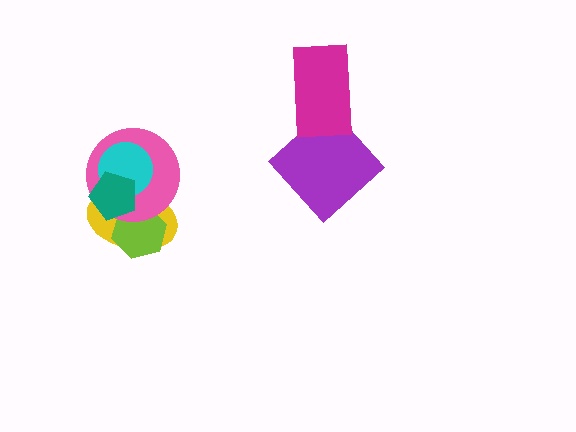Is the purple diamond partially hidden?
Yes, it is partially covered by another shape.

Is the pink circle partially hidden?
Yes, it is partially covered by another shape.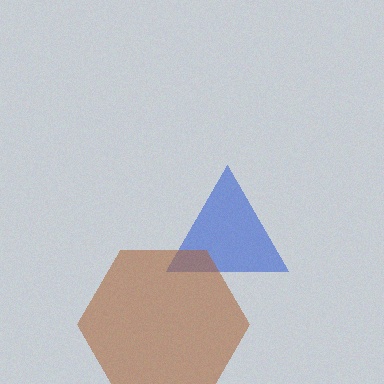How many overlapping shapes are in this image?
There are 2 overlapping shapes in the image.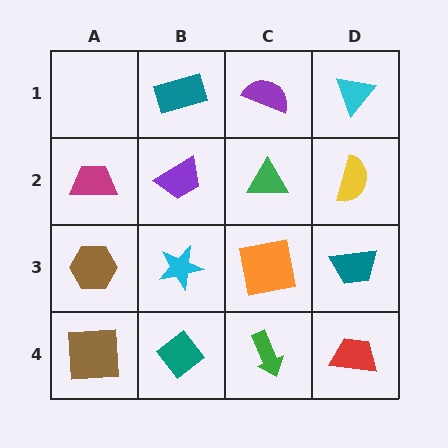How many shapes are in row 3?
4 shapes.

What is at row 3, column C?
An orange square.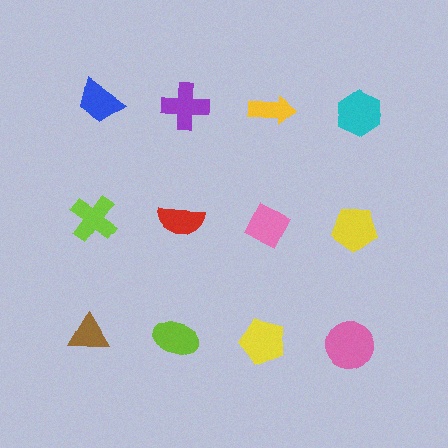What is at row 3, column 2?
A lime ellipse.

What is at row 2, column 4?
A yellow pentagon.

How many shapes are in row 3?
4 shapes.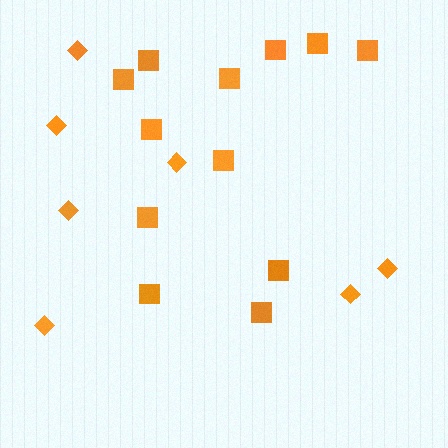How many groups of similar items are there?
There are 2 groups: one group of squares (12) and one group of diamonds (7).